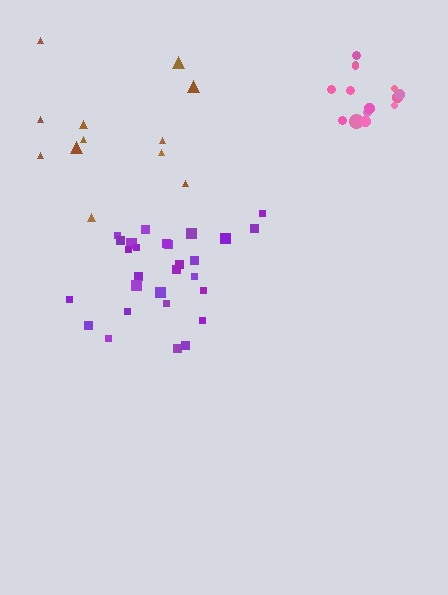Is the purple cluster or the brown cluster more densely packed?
Purple.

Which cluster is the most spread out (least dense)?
Brown.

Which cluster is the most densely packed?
Pink.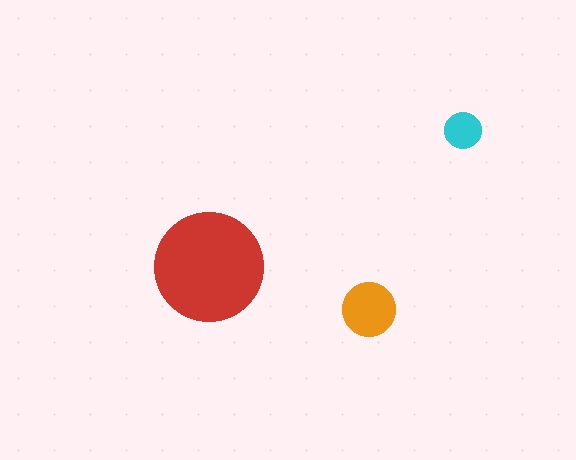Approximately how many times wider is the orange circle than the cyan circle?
About 1.5 times wider.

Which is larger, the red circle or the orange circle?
The red one.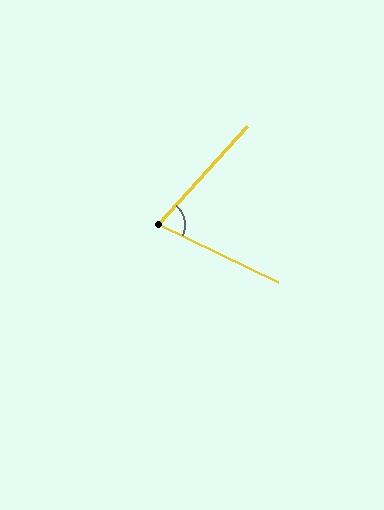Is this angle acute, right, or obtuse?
It is acute.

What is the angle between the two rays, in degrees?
Approximately 74 degrees.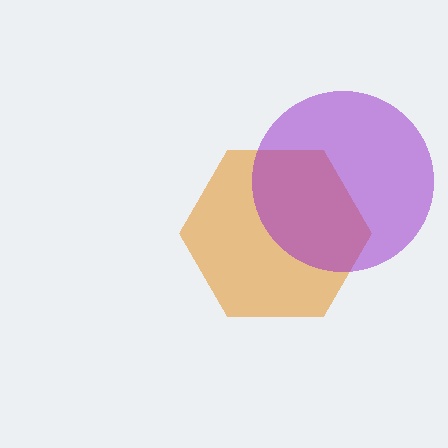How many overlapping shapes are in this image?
There are 2 overlapping shapes in the image.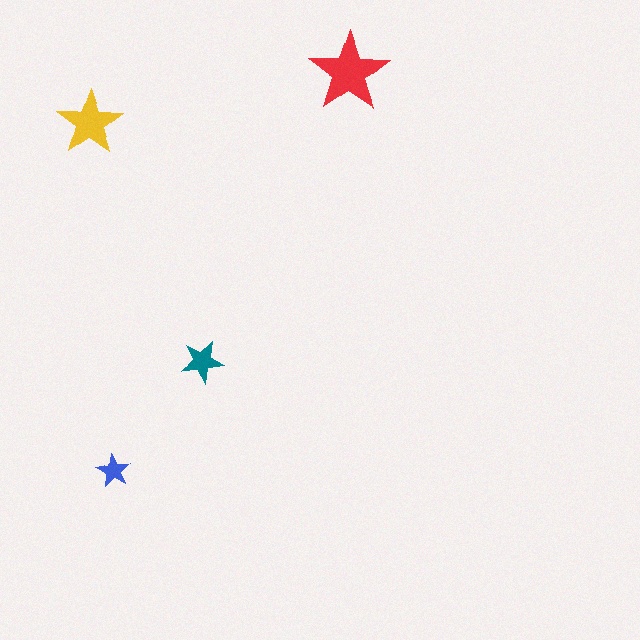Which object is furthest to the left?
The yellow star is leftmost.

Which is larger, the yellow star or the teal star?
The yellow one.